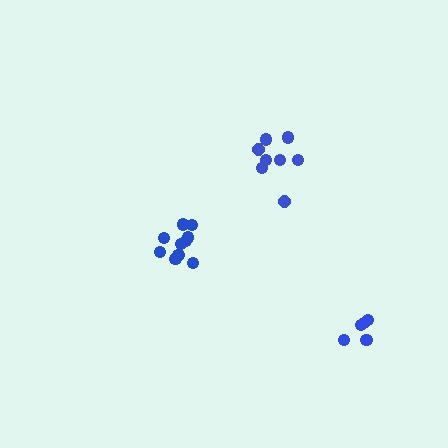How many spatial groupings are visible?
There are 3 spatial groupings.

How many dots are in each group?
Group 1: 8 dots, Group 2: 10 dots, Group 3: 5 dots (23 total).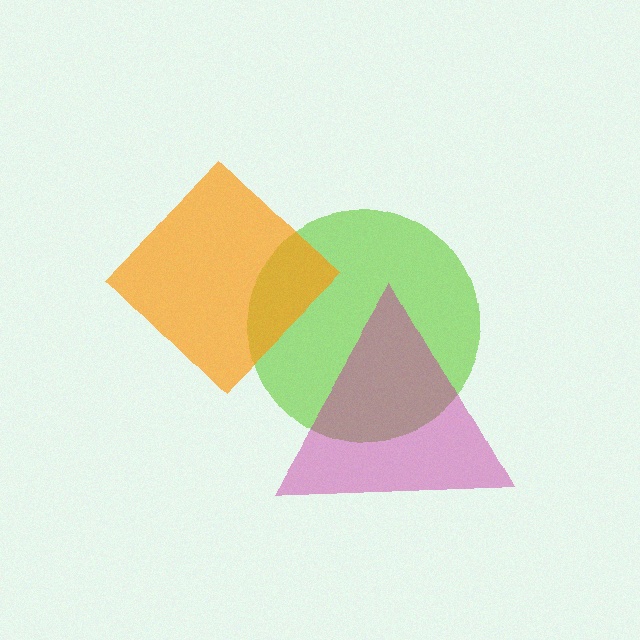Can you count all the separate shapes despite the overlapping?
Yes, there are 3 separate shapes.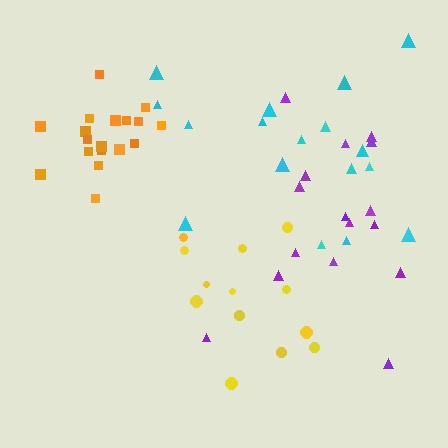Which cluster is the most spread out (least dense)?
Cyan.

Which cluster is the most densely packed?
Orange.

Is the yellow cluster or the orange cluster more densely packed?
Orange.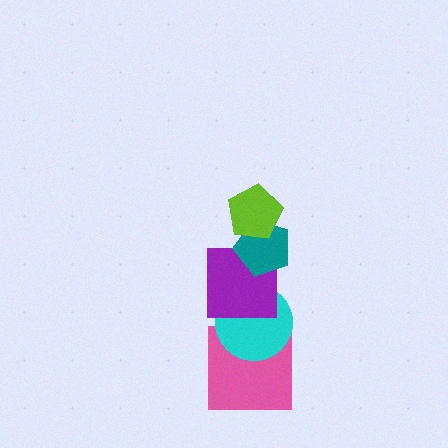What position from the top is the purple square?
The purple square is 3rd from the top.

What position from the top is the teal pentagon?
The teal pentagon is 2nd from the top.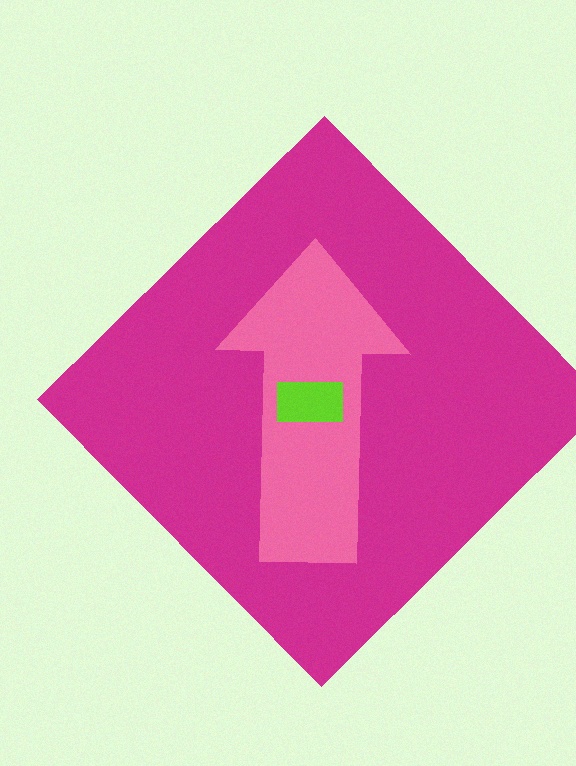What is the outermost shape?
The magenta diamond.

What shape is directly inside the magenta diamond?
The pink arrow.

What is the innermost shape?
The lime rectangle.